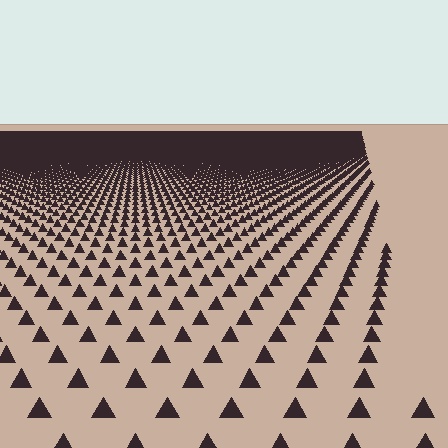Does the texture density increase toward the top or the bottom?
Density increases toward the top.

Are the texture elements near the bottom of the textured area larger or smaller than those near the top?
Larger. Near the bottom, elements are closer to the viewer and appear at a bigger on-screen size.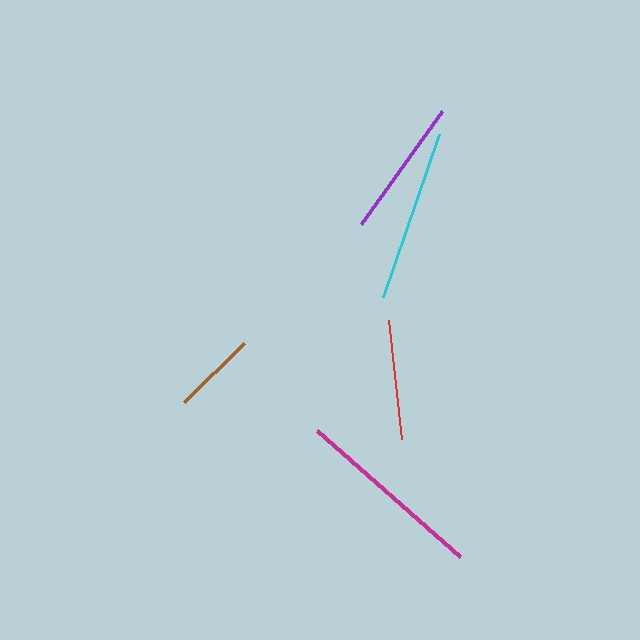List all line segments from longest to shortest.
From longest to shortest: magenta, cyan, purple, red, brown.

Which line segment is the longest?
The magenta line is the longest at approximately 191 pixels.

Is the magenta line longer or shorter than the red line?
The magenta line is longer than the red line.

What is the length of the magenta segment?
The magenta segment is approximately 191 pixels long.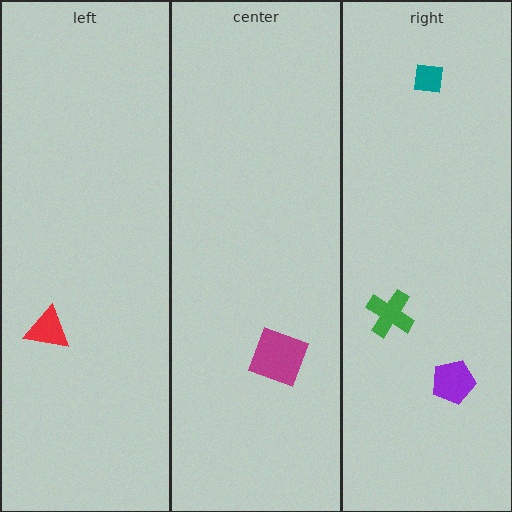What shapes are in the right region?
The purple pentagon, the teal square, the green cross.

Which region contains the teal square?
The right region.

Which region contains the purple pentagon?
The right region.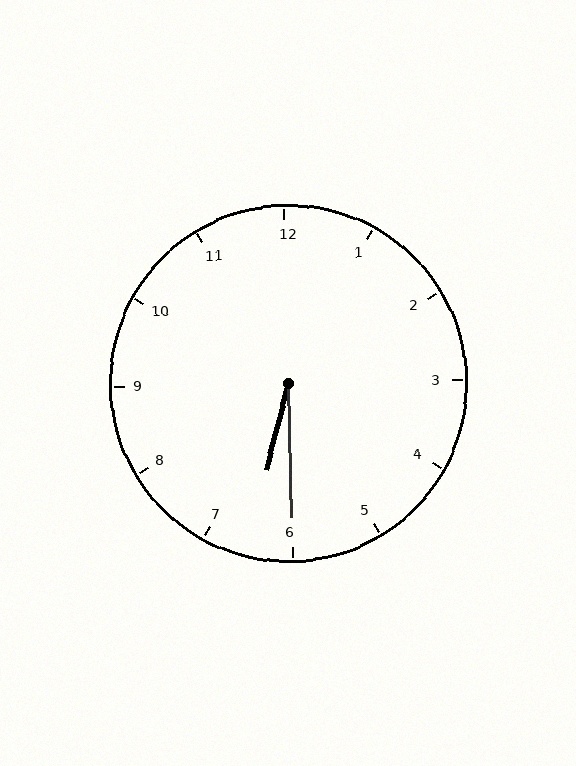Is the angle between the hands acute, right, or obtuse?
It is acute.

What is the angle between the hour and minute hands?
Approximately 15 degrees.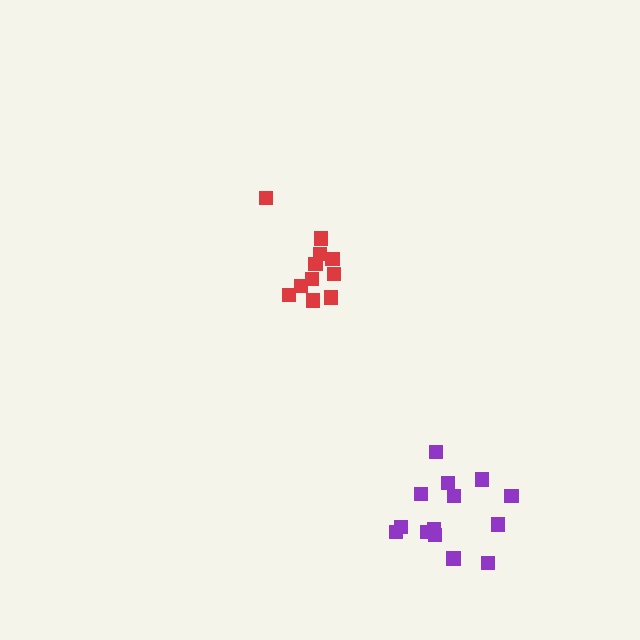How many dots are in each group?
Group 1: 11 dots, Group 2: 14 dots (25 total).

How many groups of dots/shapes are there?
There are 2 groups.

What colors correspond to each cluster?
The clusters are colored: red, purple.